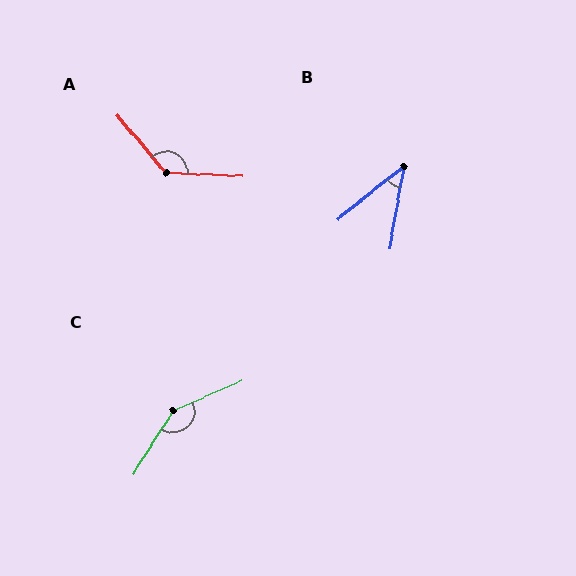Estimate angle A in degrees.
Approximately 133 degrees.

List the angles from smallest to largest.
B (42°), A (133°), C (146°).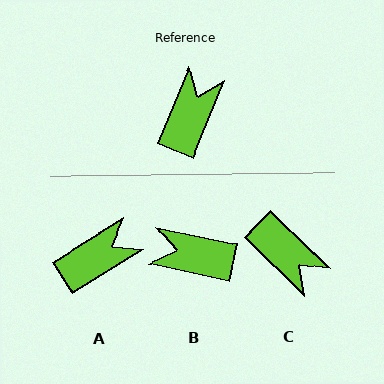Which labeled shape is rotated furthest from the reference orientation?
C, about 112 degrees away.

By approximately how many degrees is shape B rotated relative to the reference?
Approximately 100 degrees counter-clockwise.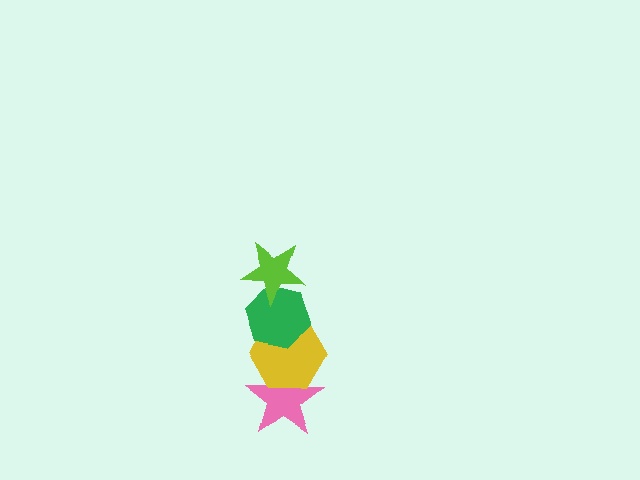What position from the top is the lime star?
The lime star is 1st from the top.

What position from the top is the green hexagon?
The green hexagon is 2nd from the top.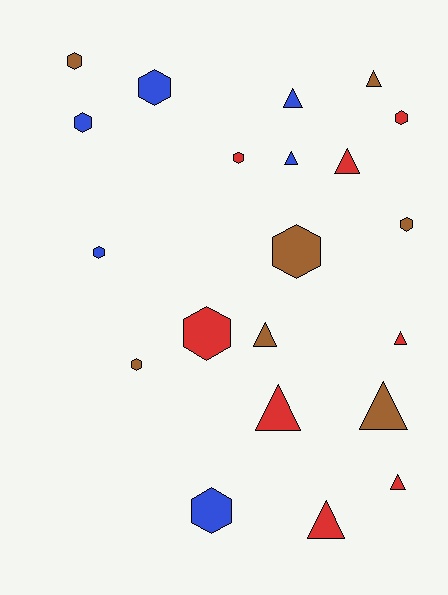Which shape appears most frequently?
Hexagon, with 11 objects.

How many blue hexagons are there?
There are 4 blue hexagons.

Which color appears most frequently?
Red, with 8 objects.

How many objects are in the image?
There are 21 objects.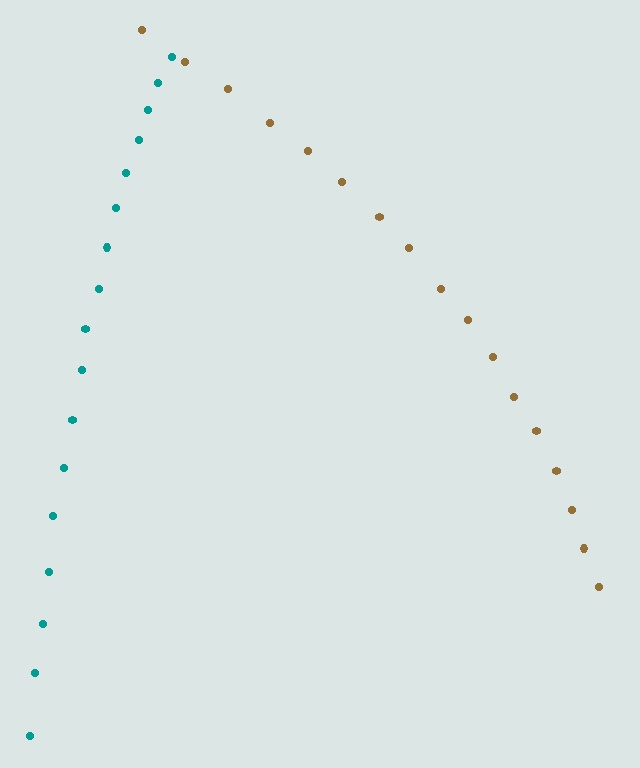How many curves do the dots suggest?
There are 2 distinct paths.